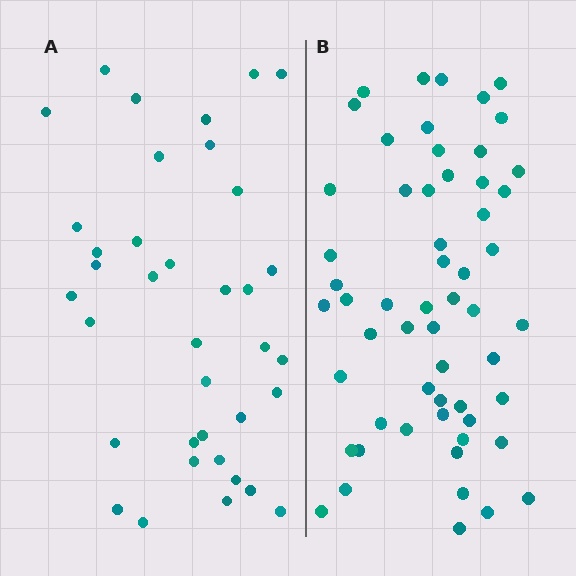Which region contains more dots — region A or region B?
Region B (the right region) has more dots.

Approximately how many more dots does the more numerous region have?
Region B has approximately 20 more dots than region A.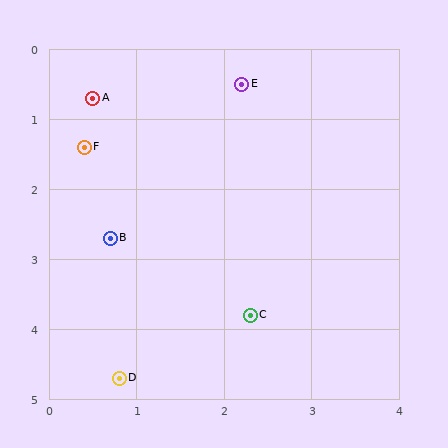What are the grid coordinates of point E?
Point E is at approximately (2.2, 0.5).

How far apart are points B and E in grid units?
Points B and E are about 2.7 grid units apart.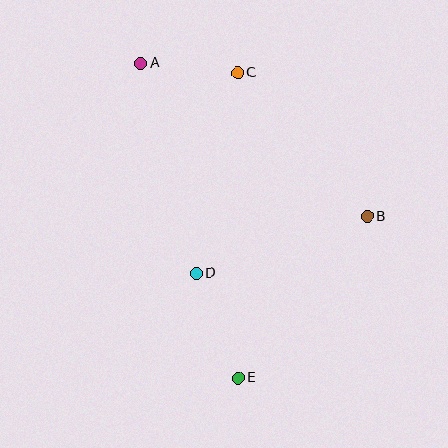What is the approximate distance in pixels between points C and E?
The distance between C and E is approximately 305 pixels.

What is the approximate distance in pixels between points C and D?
The distance between C and D is approximately 205 pixels.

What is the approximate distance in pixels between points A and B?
The distance between A and B is approximately 273 pixels.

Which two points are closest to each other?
Points A and C are closest to each other.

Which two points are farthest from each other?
Points A and E are farthest from each other.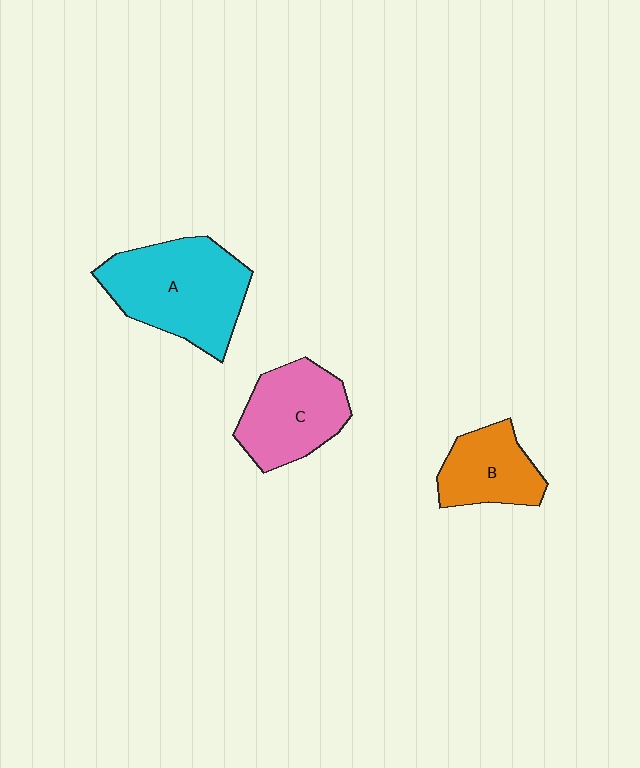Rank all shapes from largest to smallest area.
From largest to smallest: A (cyan), C (pink), B (orange).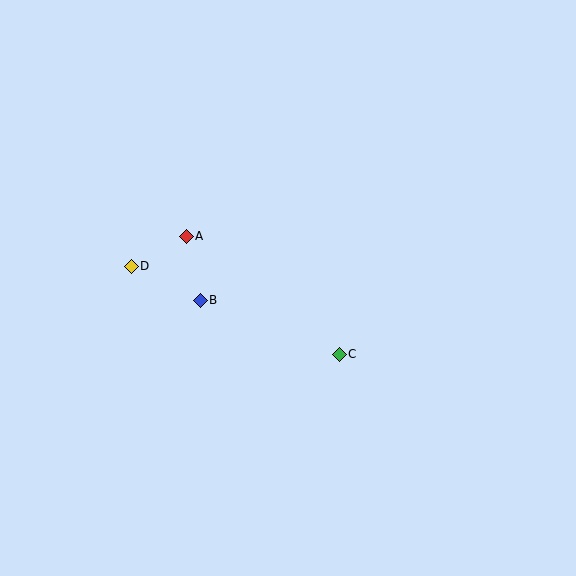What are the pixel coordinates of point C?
Point C is at (339, 354).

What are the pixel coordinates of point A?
Point A is at (186, 236).